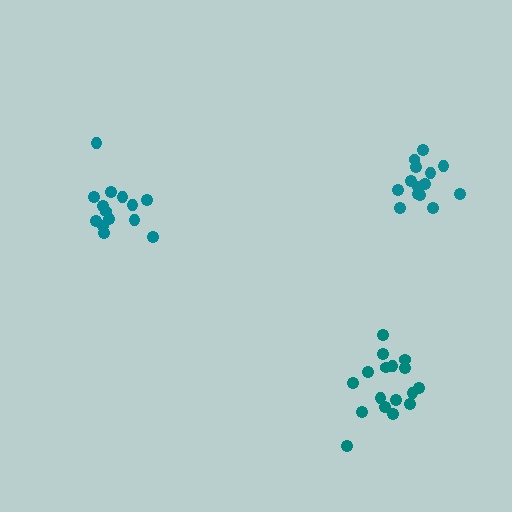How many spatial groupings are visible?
There are 3 spatial groupings.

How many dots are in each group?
Group 1: 14 dots, Group 2: 14 dots, Group 3: 17 dots (45 total).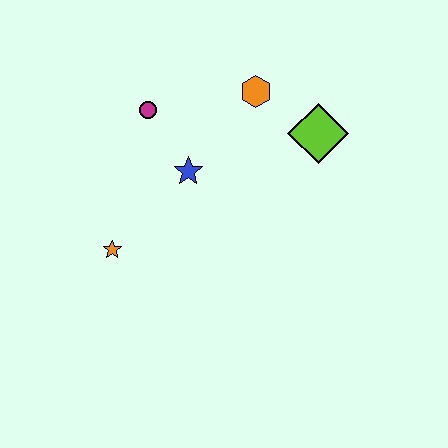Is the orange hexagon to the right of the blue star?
Yes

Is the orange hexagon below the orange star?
No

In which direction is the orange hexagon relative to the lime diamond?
The orange hexagon is to the left of the lime diamond.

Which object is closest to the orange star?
The blue star is closest to the orange star.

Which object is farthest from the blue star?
The lime diamond is farthest from the blue star.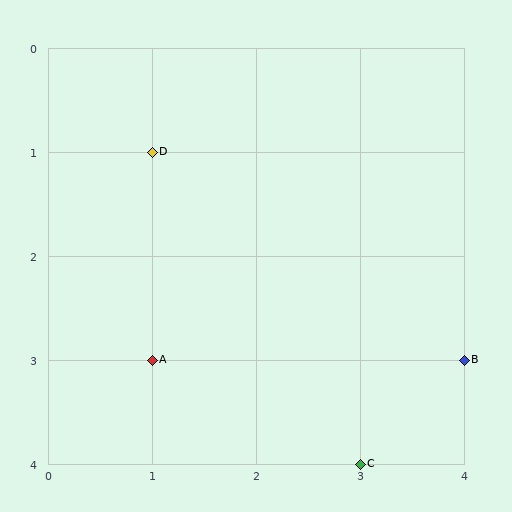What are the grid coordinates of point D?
Point D is at grid coordinates (1, 1).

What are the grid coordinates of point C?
Point C is at grid coordinates (3, 4).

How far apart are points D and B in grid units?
Points D and B are 3 columns and 2 rows apart (about 3.6 grid units diagonally).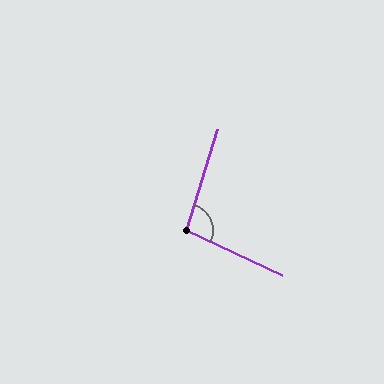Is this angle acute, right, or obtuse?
It is obtuse.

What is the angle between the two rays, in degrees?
Approximately 98 degrees.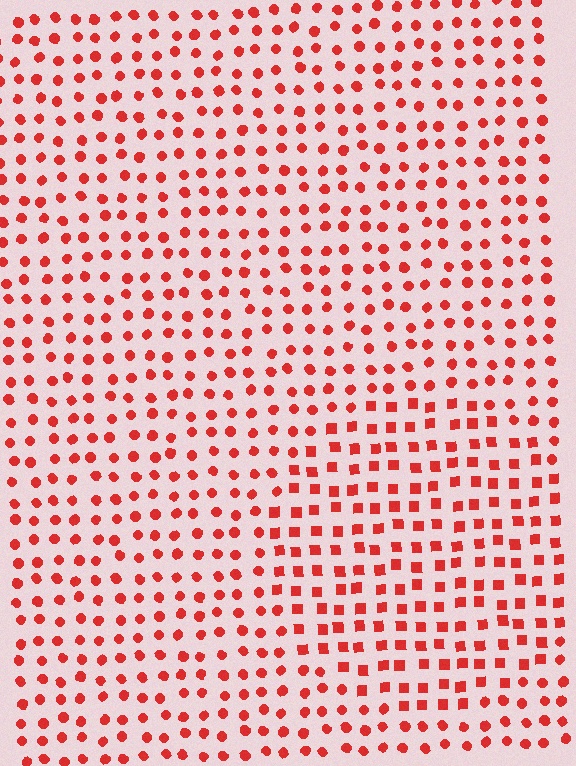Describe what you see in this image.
The image is filled with small red elements arranged in a uniform grid. A circle-shaped region contains squares, while the surrounding area contains circles. The boundary is defined purely by the change in element shape.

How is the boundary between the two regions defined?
The boundary is defined by a change in element shape: squares inside vs. circles outside. All elements share the same color and spacing.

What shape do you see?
I see a circle.